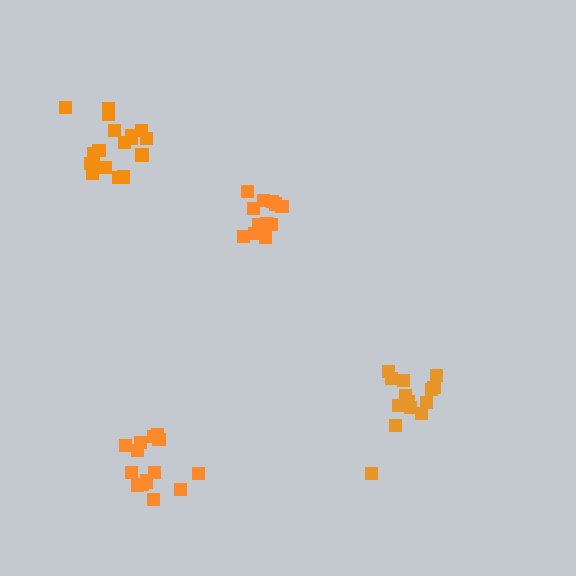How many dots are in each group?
Group 1: 18 dots, Group 2: 15 dots, Group 3: 14 dots, Group 4: 15 dots (62 total).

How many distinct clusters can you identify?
There are 4 distinct clusters.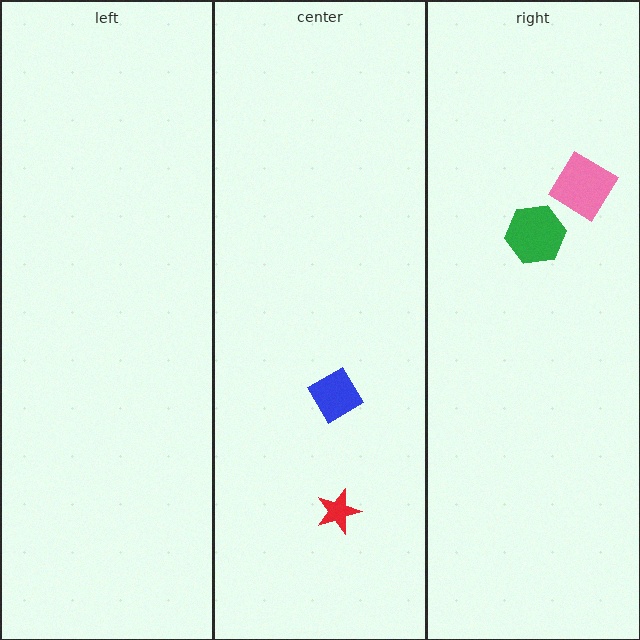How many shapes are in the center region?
2.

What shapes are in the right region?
The pink diamond, the green hexagon.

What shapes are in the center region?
The blue diamond, the red star.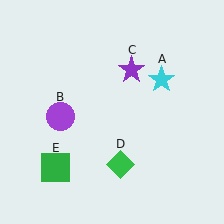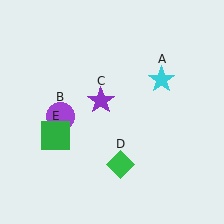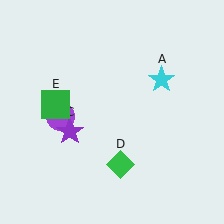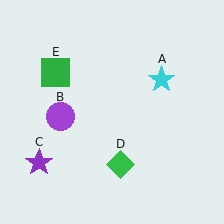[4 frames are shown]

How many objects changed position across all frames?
2 objects changed position: purple star (object C), green square (object E).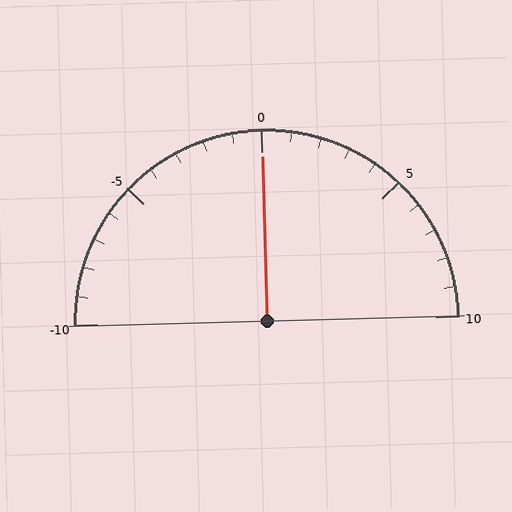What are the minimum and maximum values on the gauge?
The gauge ranges from -10 to 10.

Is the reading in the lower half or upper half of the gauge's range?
The reading is in the upper half of the range (-10 to 10).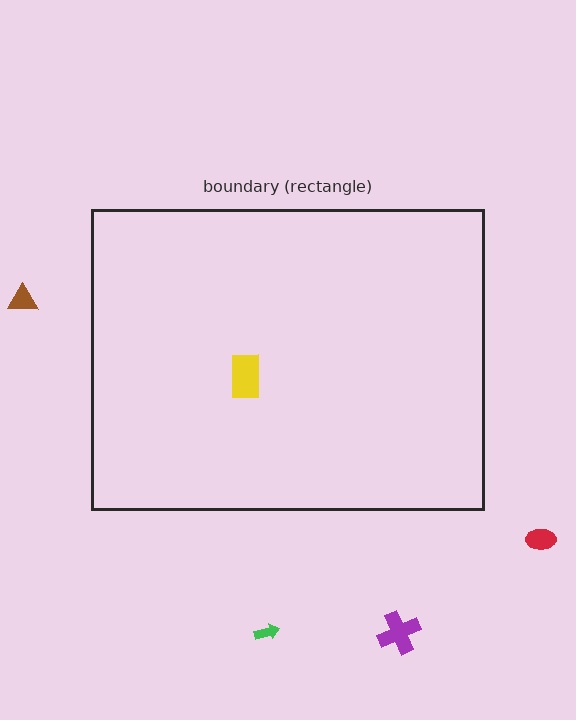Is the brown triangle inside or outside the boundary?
Outside.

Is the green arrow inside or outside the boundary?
Outside.